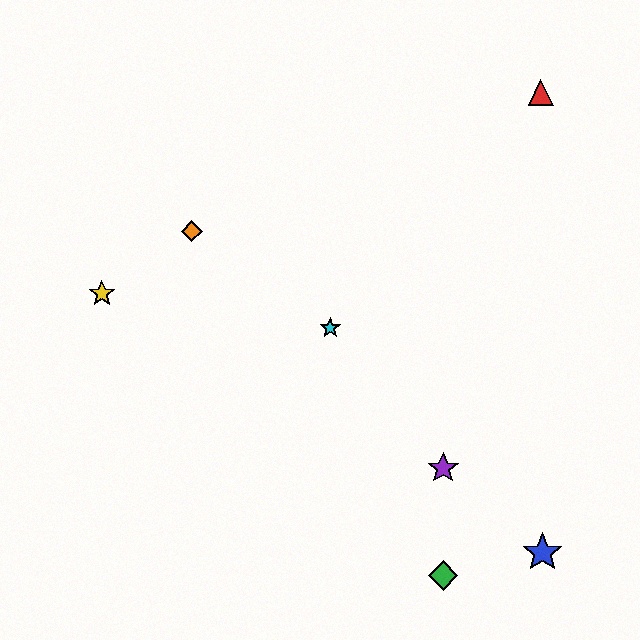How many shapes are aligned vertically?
2 shapes (the green diamond, the purple star) are aligned vertically.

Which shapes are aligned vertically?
The green diamond, the purple star are aligned vertically.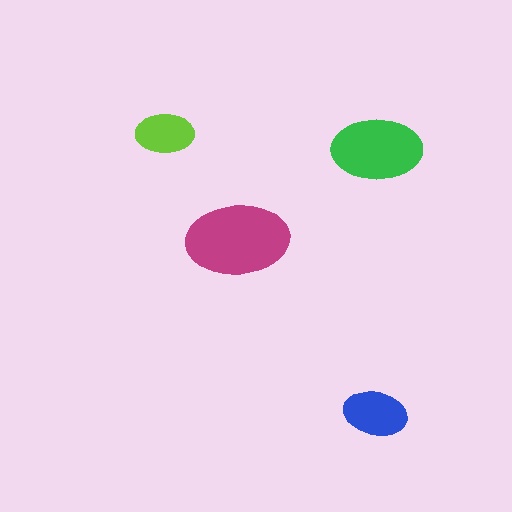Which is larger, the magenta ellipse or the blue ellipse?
The magenta one.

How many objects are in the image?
There are 4 objects in the image.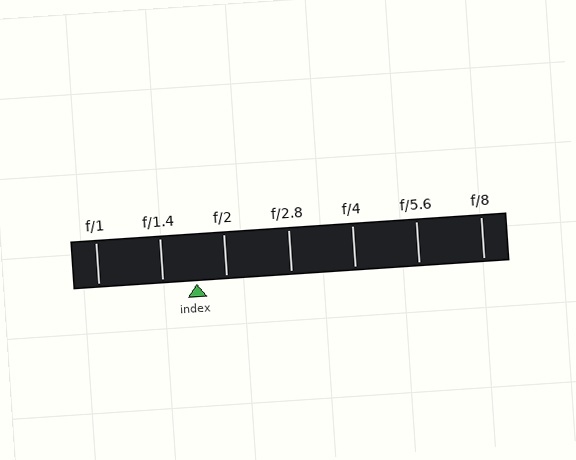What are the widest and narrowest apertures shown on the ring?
The widest aperture shown is f/1 and the narrowest is f/8.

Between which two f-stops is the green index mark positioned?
The index mark is between f/1.4 and f/2.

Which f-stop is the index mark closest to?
The index mark is closest to f/2.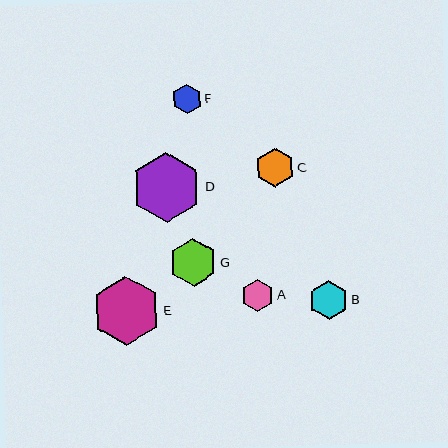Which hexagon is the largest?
Hexagon D is the largest with a size of approximately 70 pixels.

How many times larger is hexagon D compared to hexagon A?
Hexagon D is approximately 2.2 times the size of hexagon A.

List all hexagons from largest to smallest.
From largest to smallest: D, E, G, C, B, A, F.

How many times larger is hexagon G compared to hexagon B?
Hexagon G is approximately 1.2 times the size of hexagon B.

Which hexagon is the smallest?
Hexagon F is the smallest with a size of approximately 29 pixels.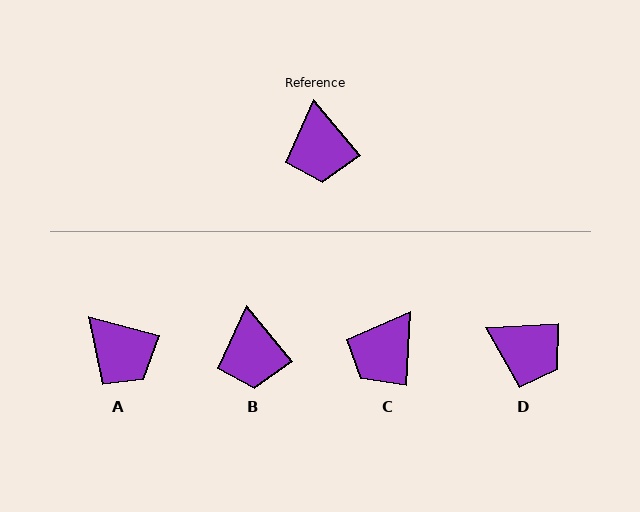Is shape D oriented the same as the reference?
No, it is off by about 53 degrees.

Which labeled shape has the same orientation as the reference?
B.